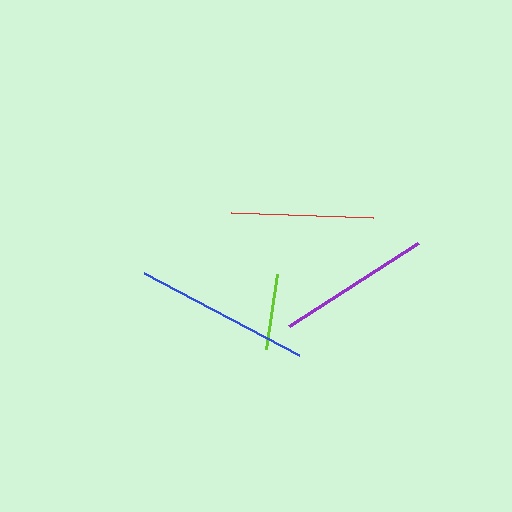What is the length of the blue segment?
The blue segment is approximately 175 pixels long.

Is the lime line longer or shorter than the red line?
The red line is longer than the lime line.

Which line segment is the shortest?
The lime line is the shortest at approximately 76 pixels.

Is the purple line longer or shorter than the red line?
The purple line is longer than the red line.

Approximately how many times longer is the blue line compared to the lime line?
The blue line is approximately 2.3 times the length of the lime line.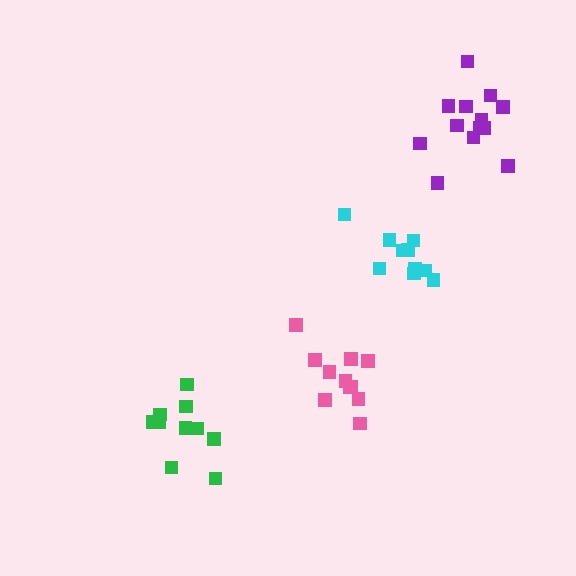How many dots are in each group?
Group 1: 10 dots, Group 2: 13 dots, Group 3: 11 dots, Group 4: 11 dots (45 total).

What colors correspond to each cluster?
The clusters are colored: green, purple, pink, cyan.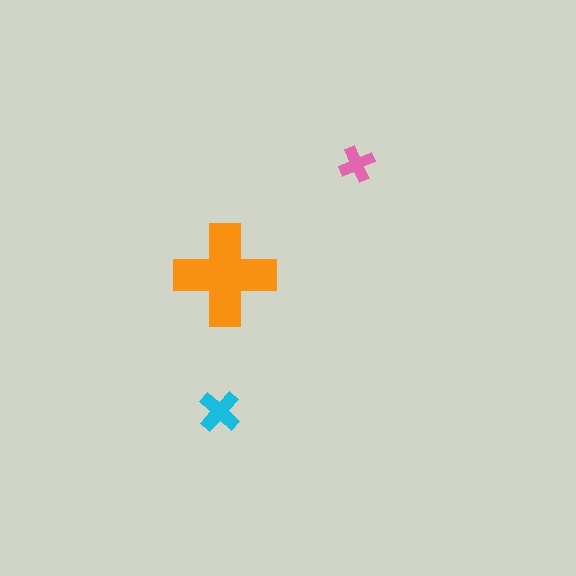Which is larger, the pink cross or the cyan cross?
The cyan one.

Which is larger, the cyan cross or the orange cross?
The orange one.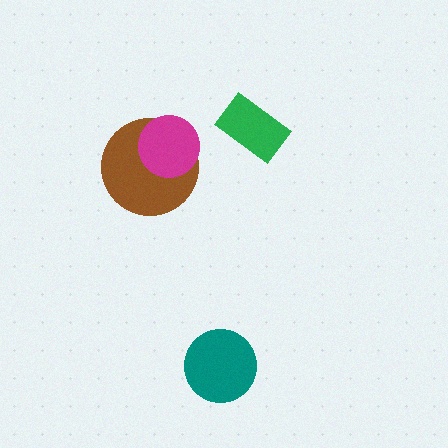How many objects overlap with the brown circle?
1 object overlaps with the brown circle.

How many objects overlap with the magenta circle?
1 object overlaps with the magenta circle.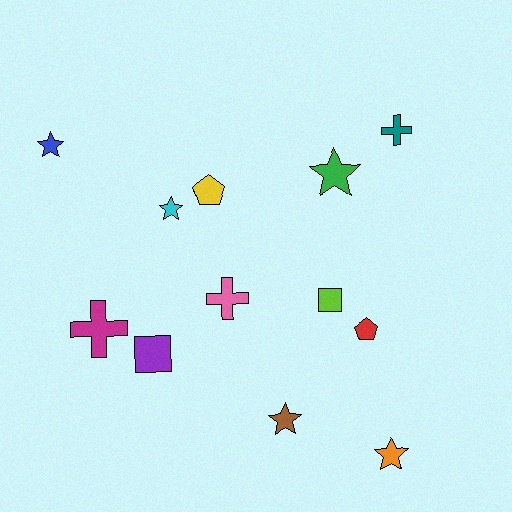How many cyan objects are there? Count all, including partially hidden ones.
There is 1 cyan object.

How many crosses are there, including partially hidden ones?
There are 3 crosses.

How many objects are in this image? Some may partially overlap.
There are 12 objects.